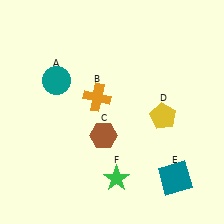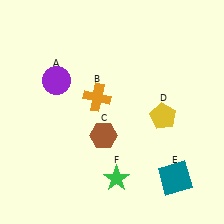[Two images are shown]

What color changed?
The circle (A) changed from teal in Image 1 to purple in Image 2.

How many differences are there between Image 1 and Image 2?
There is 1 difference between the two images.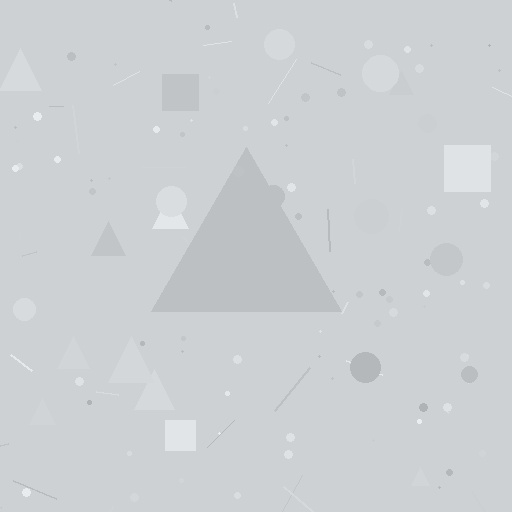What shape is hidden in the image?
A triangle is hidden in the image.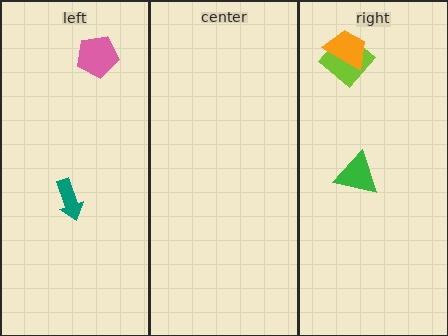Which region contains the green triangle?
The right region.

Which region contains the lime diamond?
The right region.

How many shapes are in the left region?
2.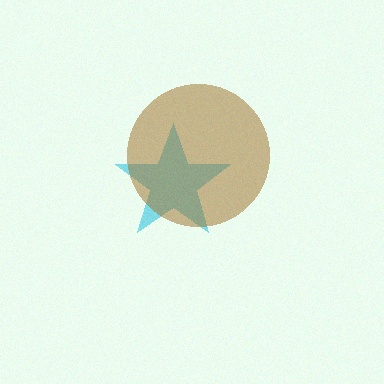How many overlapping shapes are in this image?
There are 2 overlapping shapes in the image.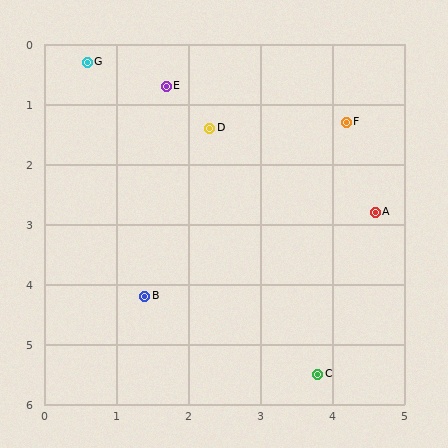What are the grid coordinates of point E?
Point E is at approximately (1.7, 0.7).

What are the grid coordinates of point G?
Point G is at approximately (0.6, 0.3).